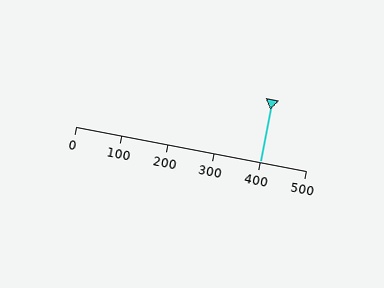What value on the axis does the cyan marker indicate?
The marker indicates approximately 400.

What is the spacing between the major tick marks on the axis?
The major ticks are spaced 100 apart.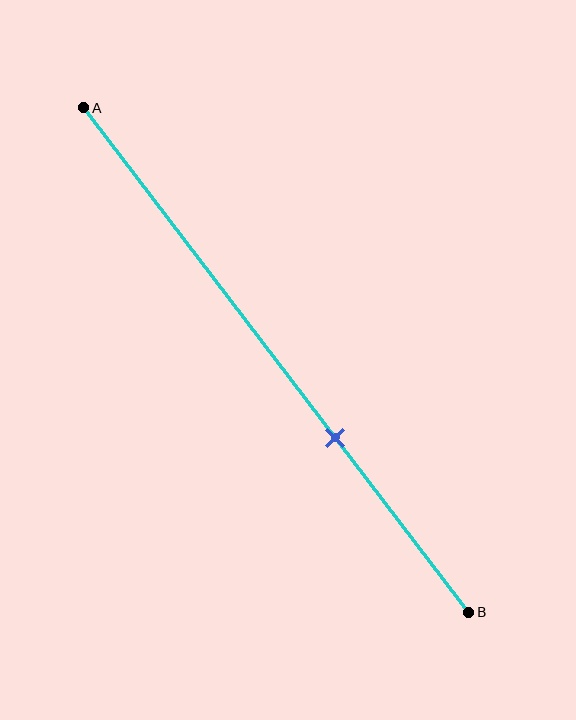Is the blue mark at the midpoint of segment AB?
No, the mark is at about 65% from A, not at the 50% midpoint.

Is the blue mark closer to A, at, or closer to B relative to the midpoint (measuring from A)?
The blue mark is closer to point B than the midpoint of segment AB.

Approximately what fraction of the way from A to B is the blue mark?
The blue mark is approximately 65% of the way from A to B.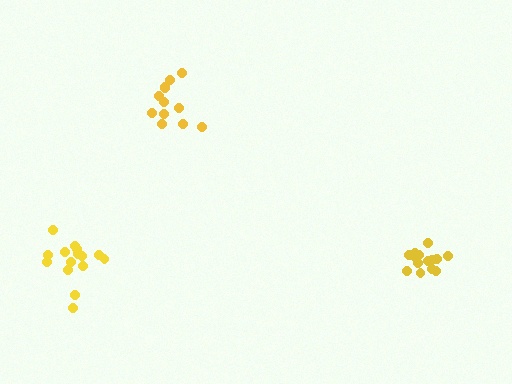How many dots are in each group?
Group 1: 12 dots, Group 2: 15 dots, Group 3: 15 dots (42 total).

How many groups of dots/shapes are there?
There are 3 groups.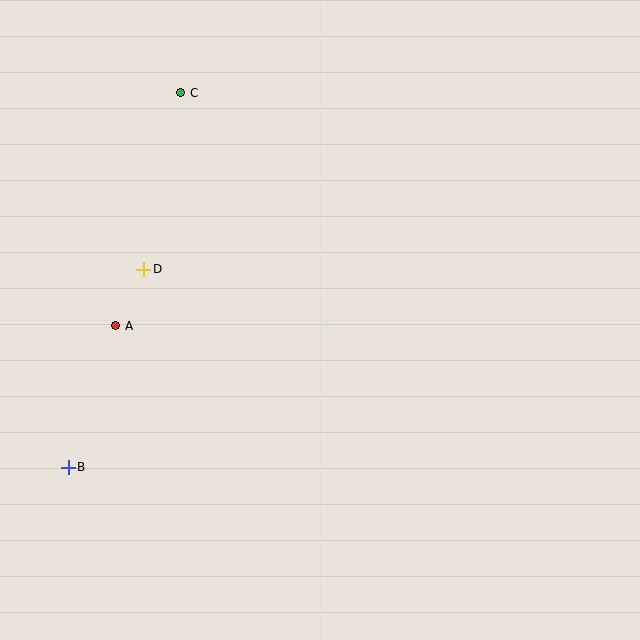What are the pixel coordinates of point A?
Point A is at (116, 326).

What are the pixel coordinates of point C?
Point C is at (181, 93).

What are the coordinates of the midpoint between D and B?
The midpoint between D and B is at (106, 368).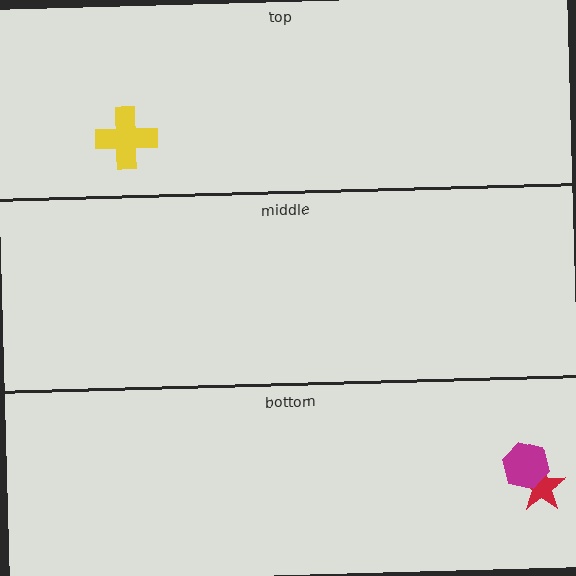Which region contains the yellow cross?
The top region.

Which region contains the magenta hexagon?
The bottom region.